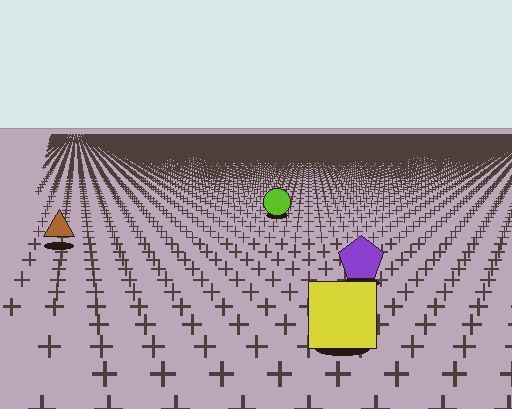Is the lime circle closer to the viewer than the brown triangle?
No. The brown triangle is closer — you can tell from the texture gradient: the ground texture is coarser near it.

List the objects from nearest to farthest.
From nearest to farthest: the yellow square, the purple pentagon, the brown triangle, the lime circle.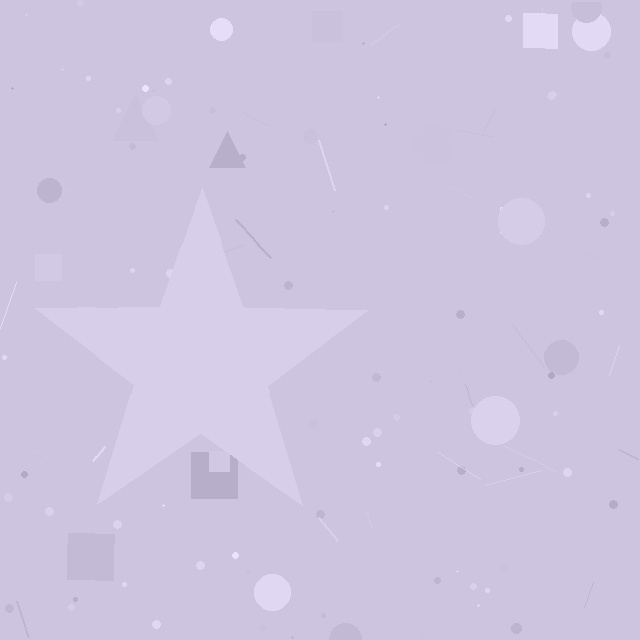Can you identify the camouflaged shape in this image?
The camouflaged shape is a star.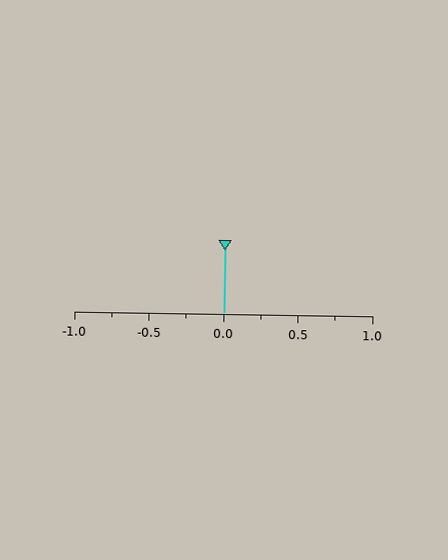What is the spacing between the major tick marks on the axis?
The major ticks are spaced 0.5 apart.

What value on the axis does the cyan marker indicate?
The marker indicates approximately 0.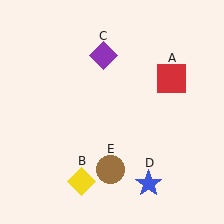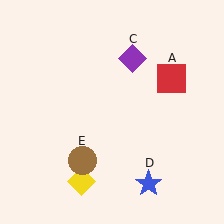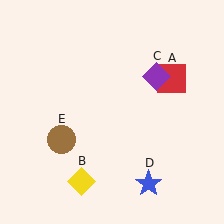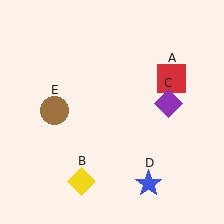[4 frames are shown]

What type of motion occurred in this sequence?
The purple diamond (object C), brown circle (object E) rotated clockwise around the center of the scene.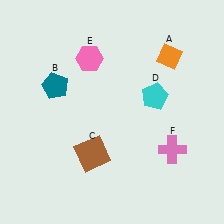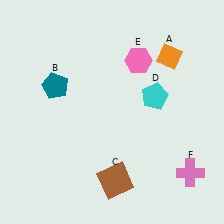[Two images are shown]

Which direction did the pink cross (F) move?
The pink cross (F) moved down.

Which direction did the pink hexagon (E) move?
The pink hexagon (E) moved right.